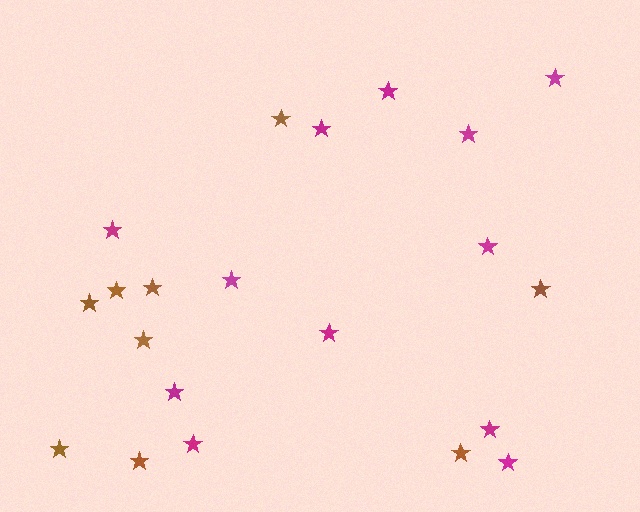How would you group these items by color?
There are 2 groups: one group of magenta stars (12) and one group of brown stars (9).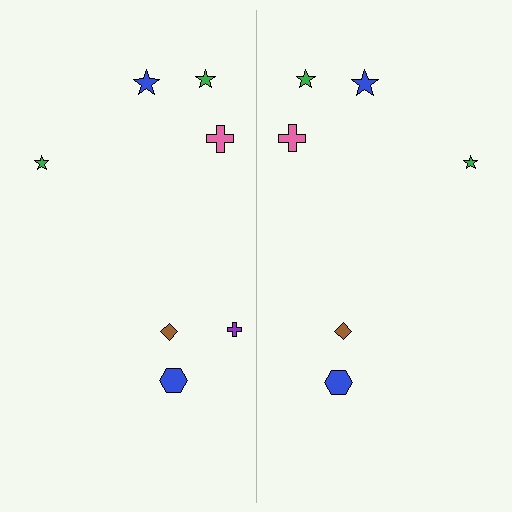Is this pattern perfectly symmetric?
No, the pattern is not perfectly symmetric. A purple cross is missing from the right side.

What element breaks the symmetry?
A purple cross is missing from the right side.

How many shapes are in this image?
There are 13 shapes in this image.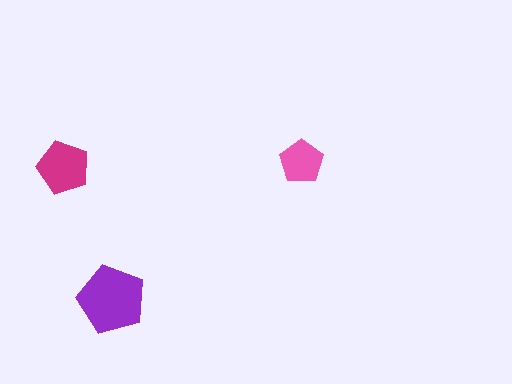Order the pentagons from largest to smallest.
the purple one, the magenta one, the pink one.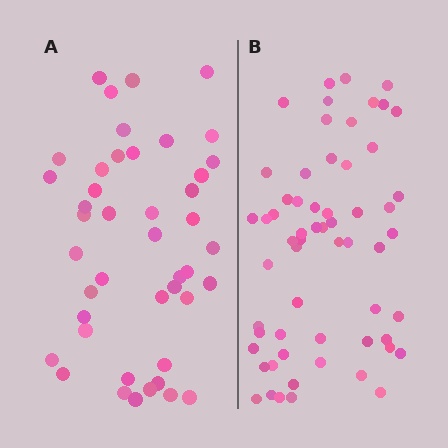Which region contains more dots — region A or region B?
Region B (the right region) has more dots.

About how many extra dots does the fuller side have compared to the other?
Region B has approximately 15 more dots than region A.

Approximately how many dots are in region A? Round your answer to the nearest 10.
About 40 dots. (The exact count is 44, which rounds to 40.)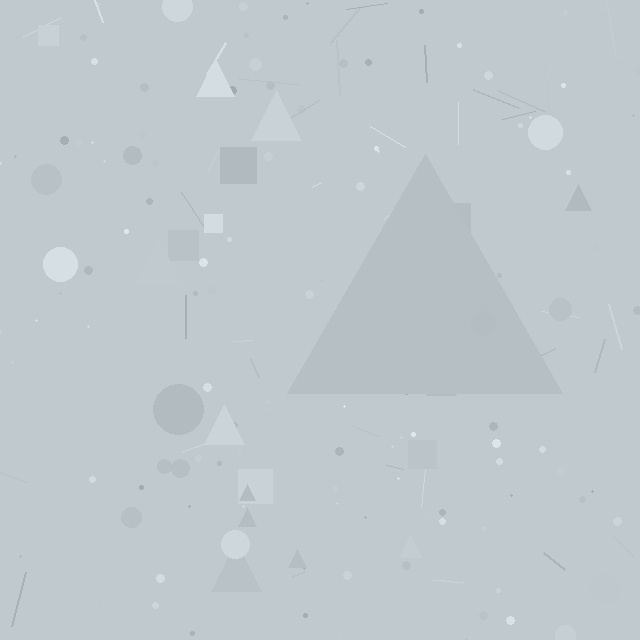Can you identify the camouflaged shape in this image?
The camouflaged shape is a triangle.